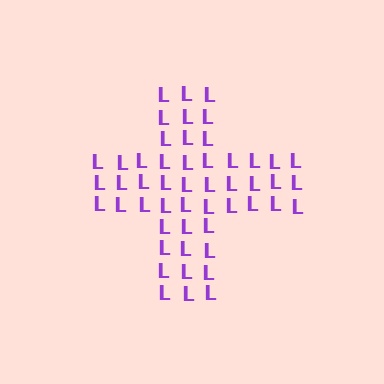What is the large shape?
The large shape is a cross.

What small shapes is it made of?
It is made of small letter L's.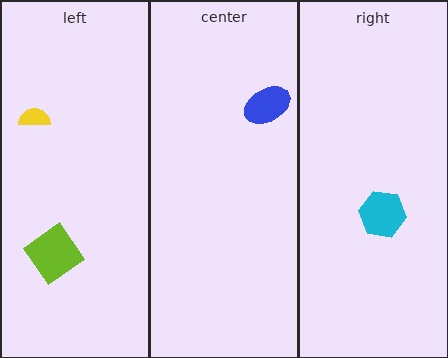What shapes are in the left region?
The lime diamond, the yellow semicircle.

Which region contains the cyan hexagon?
The right region.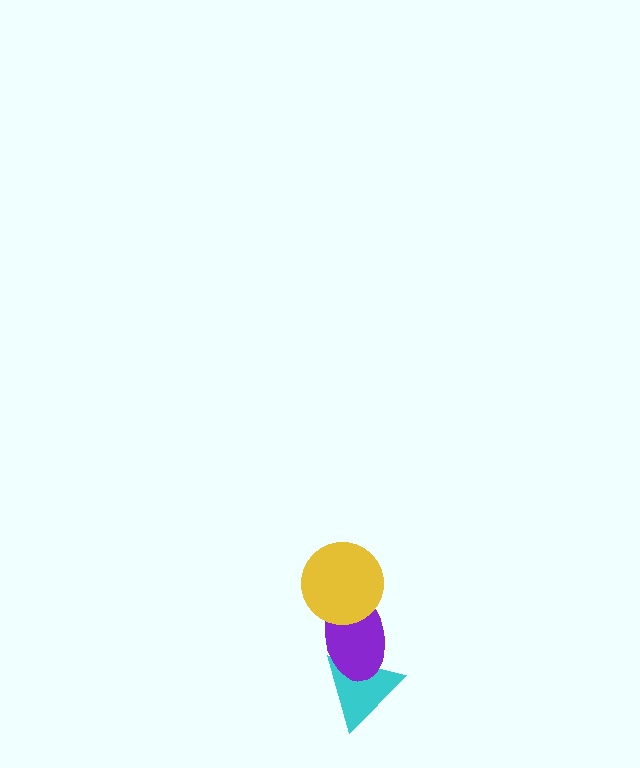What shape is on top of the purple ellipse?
The yellow circle is on top of the purple ellipse.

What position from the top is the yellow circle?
The yellow circle is 1st from the top.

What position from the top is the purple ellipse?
The purple ellipse is 2nd from the top.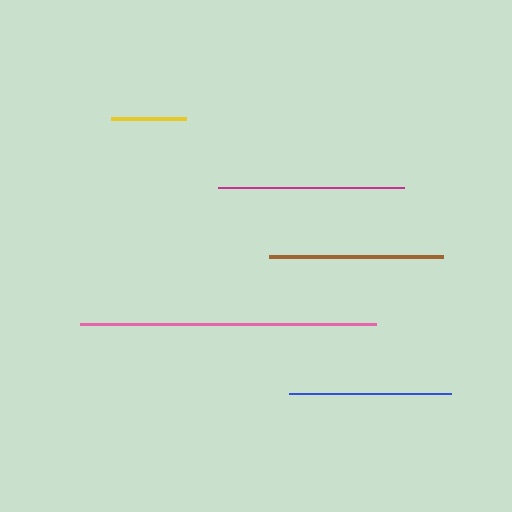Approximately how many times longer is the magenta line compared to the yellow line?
The magenta line is approximately 2.5 times the length of the yellow line.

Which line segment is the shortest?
The yellow line is the shortest at approximately 75 pixels.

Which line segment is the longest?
The pink line is the longest at approximately 297 pixels.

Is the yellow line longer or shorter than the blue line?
The blue line is longer than the yellow line.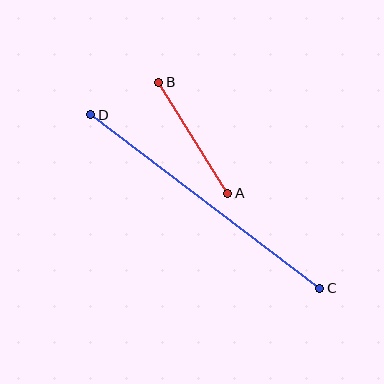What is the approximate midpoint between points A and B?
The midpoint is at approximately (193, 138) pixels.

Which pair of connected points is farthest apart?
Points C and D are farthest apart.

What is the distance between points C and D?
The distance is approximately 287 pixels.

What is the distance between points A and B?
The distance is approximately 131 pixels.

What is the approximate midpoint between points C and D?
The midpoint is at approximately (205, 201) pixels.